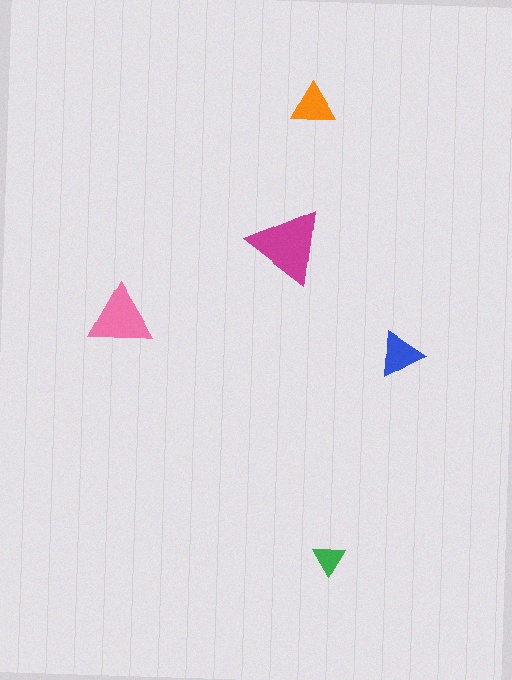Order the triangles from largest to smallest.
the magenta one, the pink one, the blue one, the orange one, the green one.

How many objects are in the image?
There are 5 objects in the image.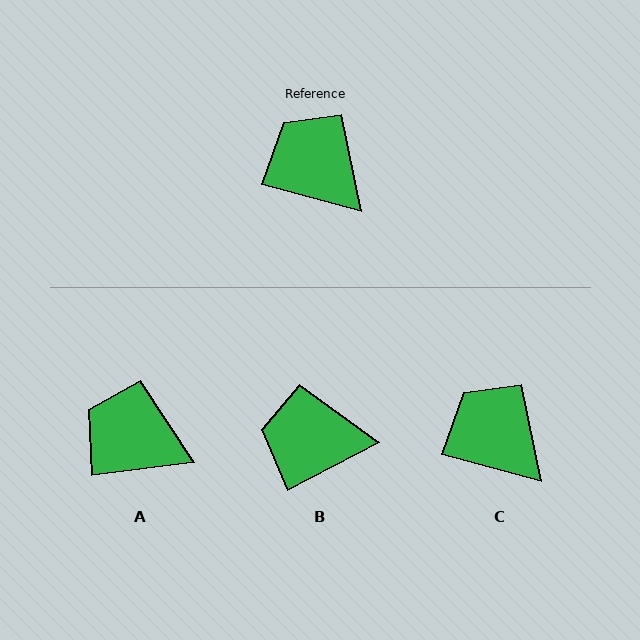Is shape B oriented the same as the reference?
No, it is off by about 42 degrees.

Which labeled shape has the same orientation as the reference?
C.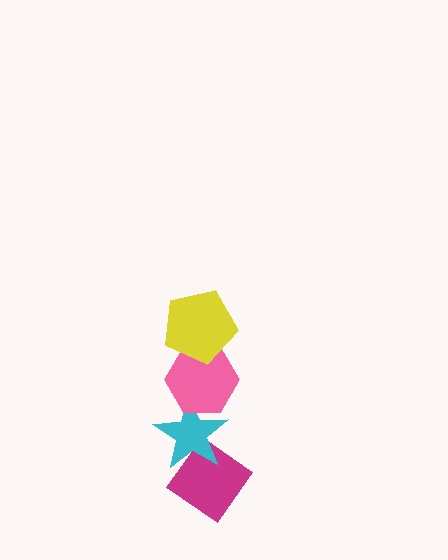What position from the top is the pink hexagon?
The pink hexagon is 2nd from the top.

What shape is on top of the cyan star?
The pink hexagon is on top of the cyan star.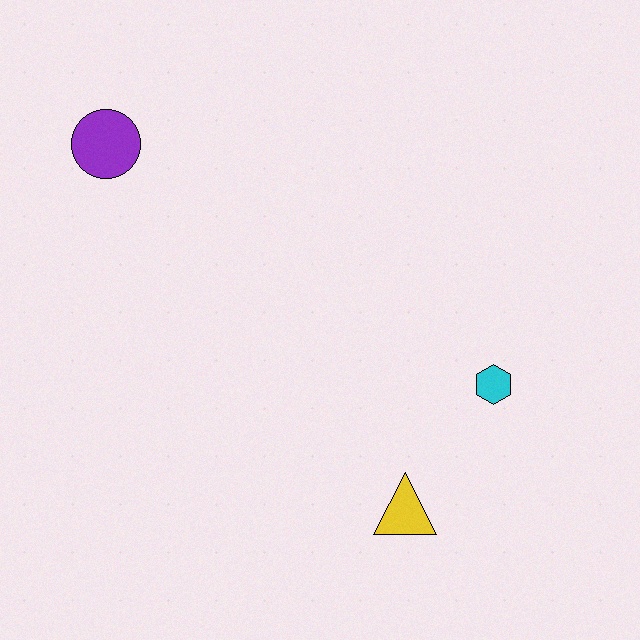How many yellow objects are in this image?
There is 1 yellow object.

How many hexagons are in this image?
There is 1 hexagon.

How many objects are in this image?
There are 3 objects.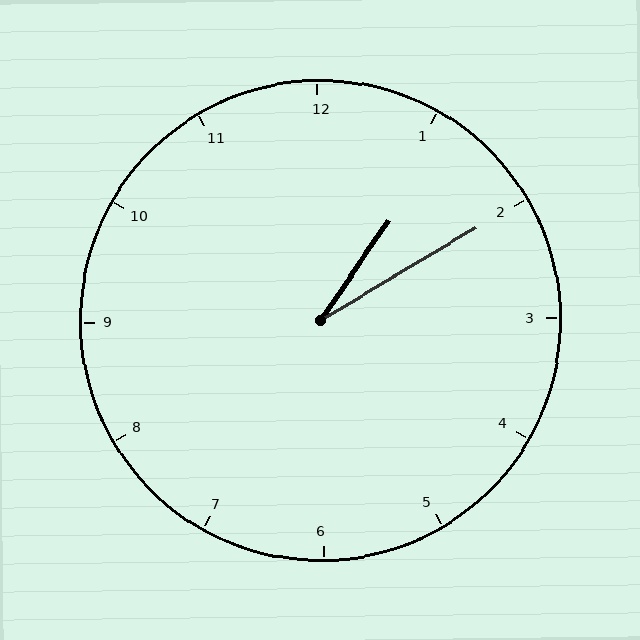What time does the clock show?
1:10.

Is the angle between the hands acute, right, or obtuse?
It is acute.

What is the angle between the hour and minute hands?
Approximately 25 degrees.